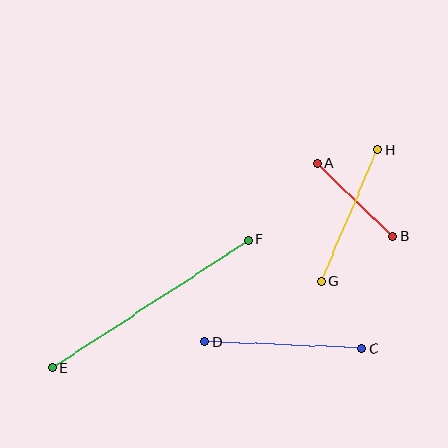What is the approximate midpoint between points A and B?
The midpoint is at approximately (355, 200) pixels.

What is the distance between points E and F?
The distance is approximately 234 pixels.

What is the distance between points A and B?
The distance is approximately 105 pixels.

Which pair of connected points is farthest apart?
Points E and F are farthest apart.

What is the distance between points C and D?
The distance is approximately 157 pixels.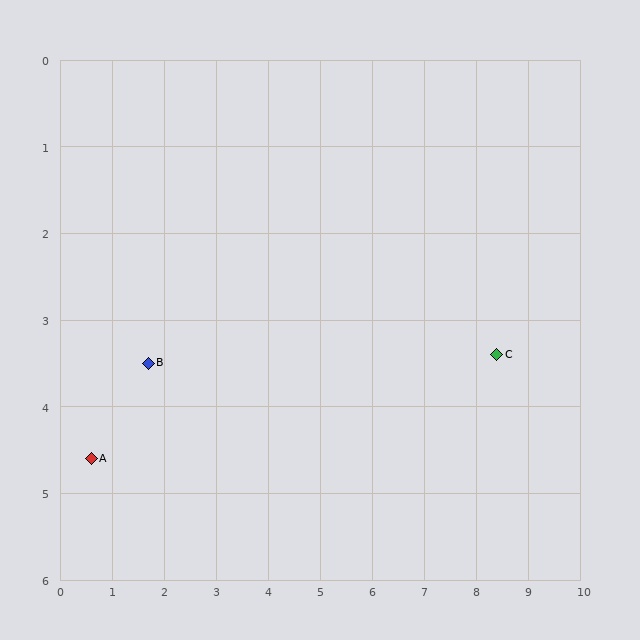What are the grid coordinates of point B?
Point B is at approximately (1.7, 3.5).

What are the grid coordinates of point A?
Point A is at approximately (0.6, 4.6).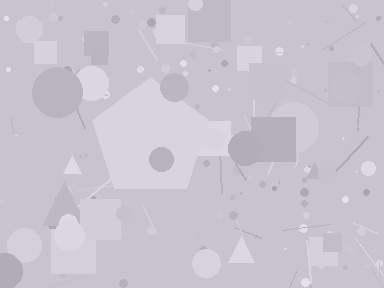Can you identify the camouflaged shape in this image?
The camouflaged shape is a pentagon.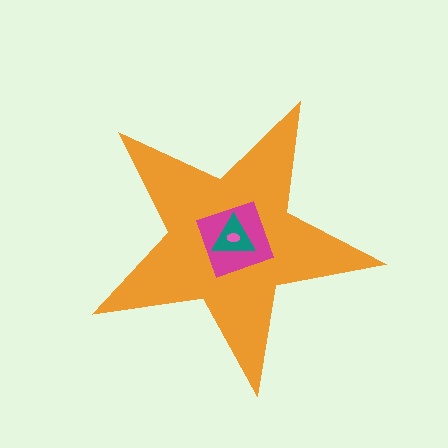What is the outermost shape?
The orange star.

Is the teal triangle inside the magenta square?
Yes.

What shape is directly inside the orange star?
The magenta square.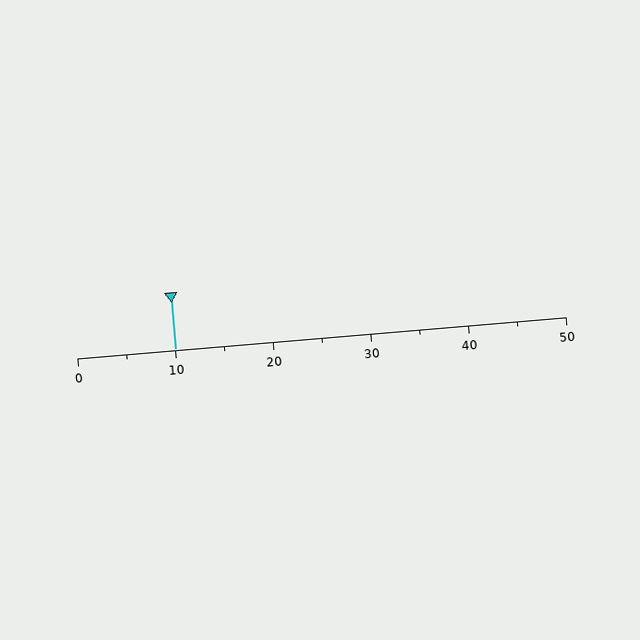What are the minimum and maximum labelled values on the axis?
The axis runs from 0 to 50.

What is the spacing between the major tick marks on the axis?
The major ticks are spaced 10 apart.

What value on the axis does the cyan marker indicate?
The marker indicates approximately 10.